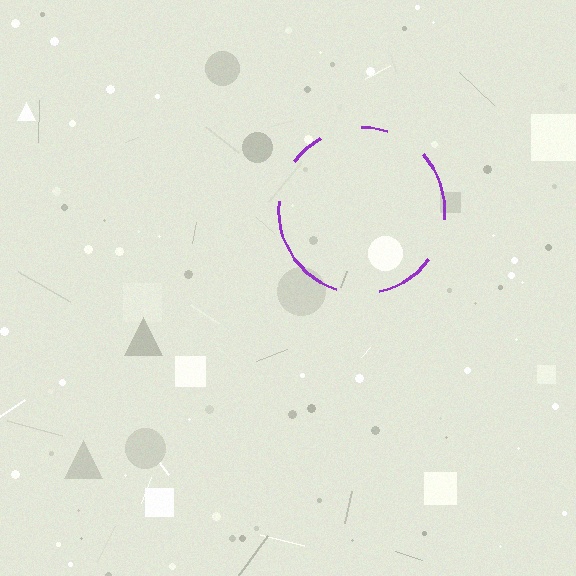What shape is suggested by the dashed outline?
The dashed outline suggests a circle.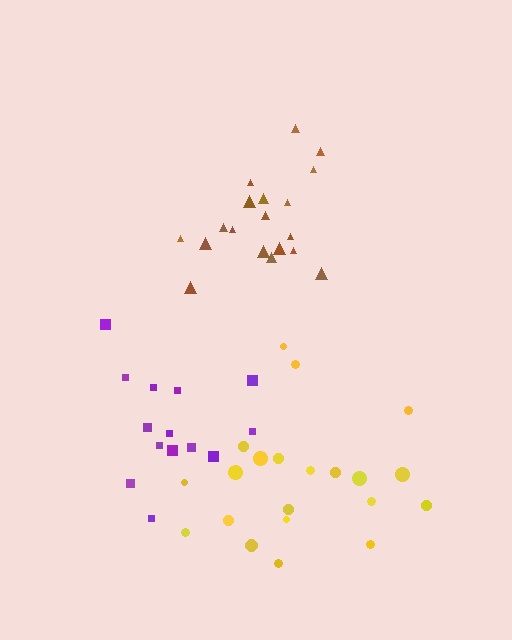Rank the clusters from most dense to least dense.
brown, purple, yellow.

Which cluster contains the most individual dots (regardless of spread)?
Yellow (21).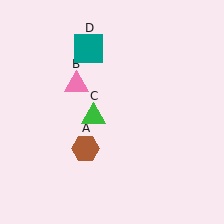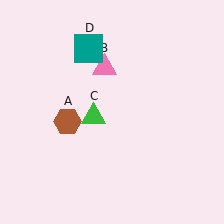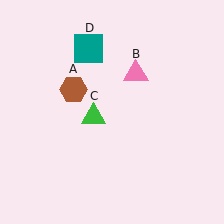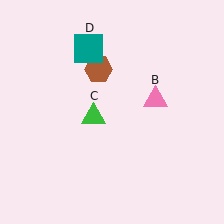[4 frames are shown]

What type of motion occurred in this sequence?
The brown hexagon (object A), pink triangle (object B) rotated clockwise around the center of the scene.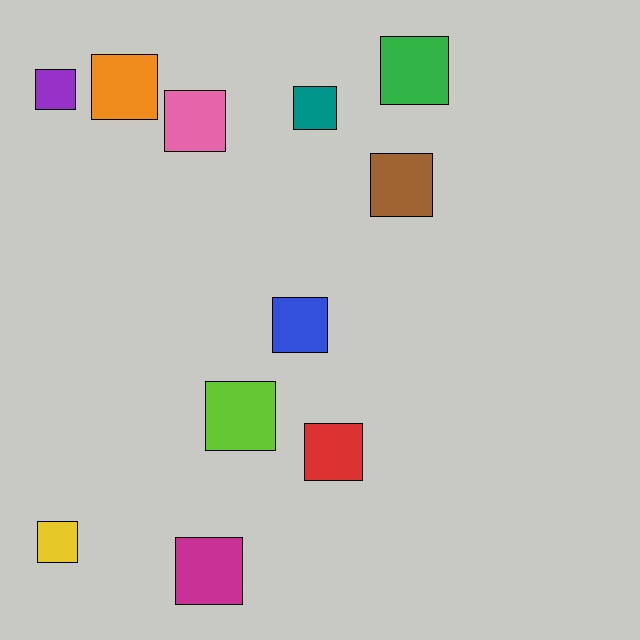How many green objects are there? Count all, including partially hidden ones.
There is 1 green object.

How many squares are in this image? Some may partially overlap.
There are 11 squares.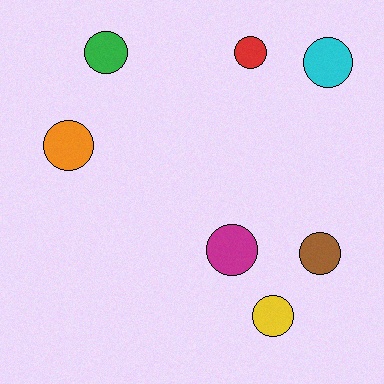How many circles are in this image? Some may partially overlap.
There are 7 circles.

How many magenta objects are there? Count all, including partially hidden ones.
There is 1 magenta object.